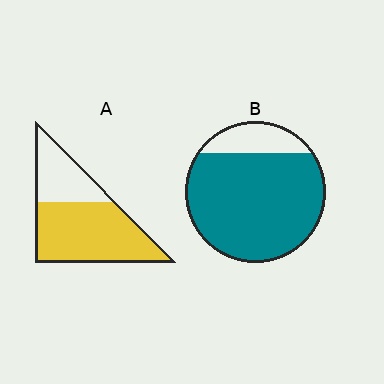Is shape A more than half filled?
Yes.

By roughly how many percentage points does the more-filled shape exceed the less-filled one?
By roughly 15 percentage points (B over A).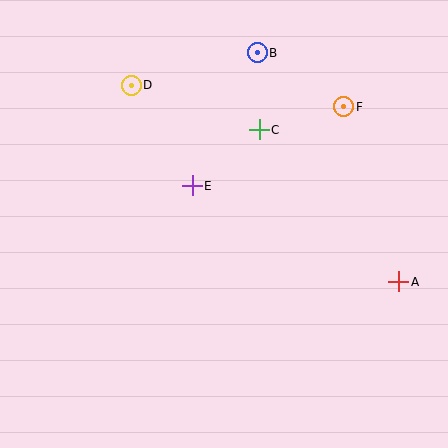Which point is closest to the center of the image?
Point E at (192, 186) is closest to the center.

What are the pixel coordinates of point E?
Point E is at (192, 186).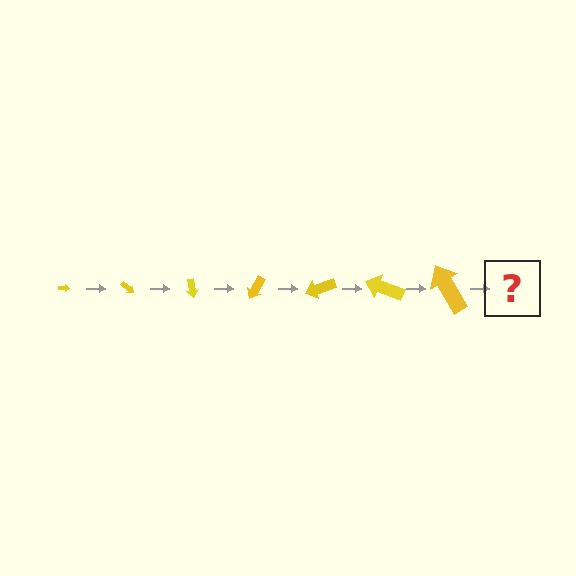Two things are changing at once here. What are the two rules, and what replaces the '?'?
The two rules are that the arrow grows larger each step and it rotates 40 degrees each step. The '?' should be an arrow, larger than the previous one and rotated 280 degrees from the start.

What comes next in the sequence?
The next element should be an arrow, larger than the previous one and rotated 280 degrees from the start.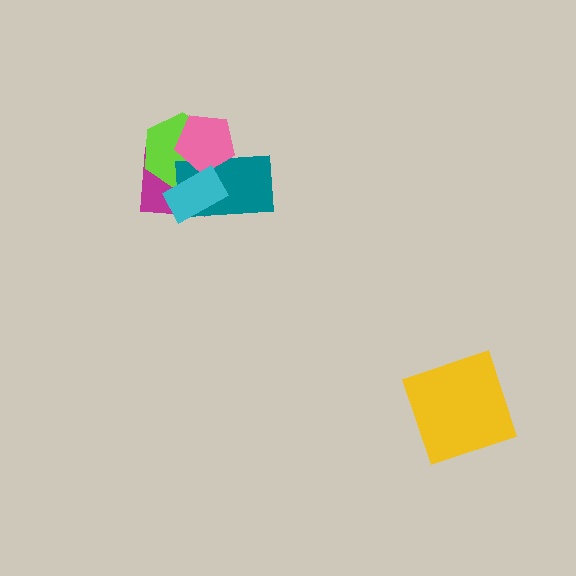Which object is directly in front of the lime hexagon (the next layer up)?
The teal rectangle is directly in front of the lime hexagon.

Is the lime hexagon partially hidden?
Yes, it is partially covered by another shape.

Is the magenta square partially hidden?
Yes, it is partially covered by another shape.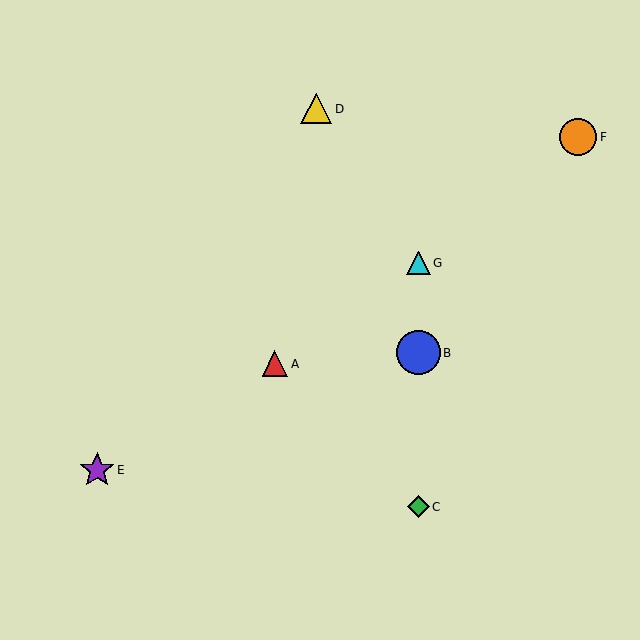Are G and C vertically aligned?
Yes, both are at x≈418.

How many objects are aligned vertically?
3 objects (B, C, G) are aligned vertically.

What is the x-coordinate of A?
Object A is at x≈275.